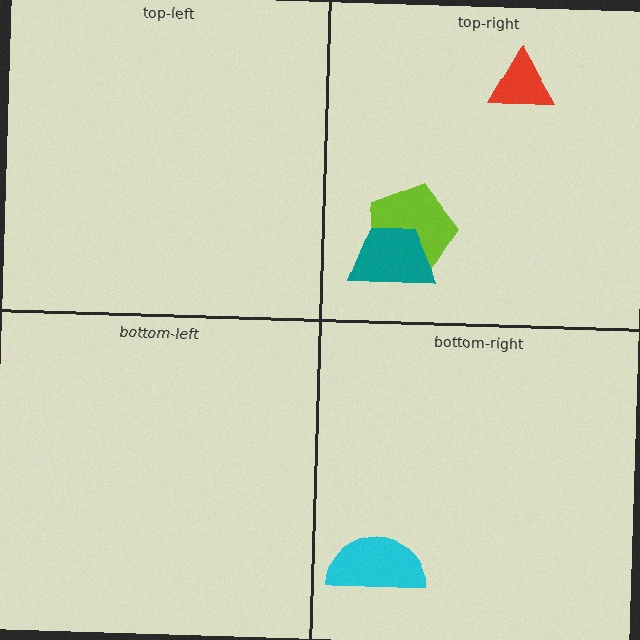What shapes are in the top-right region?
The red triangle, the lime pentagon, the teal trapezoid.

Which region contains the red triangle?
The top-right region.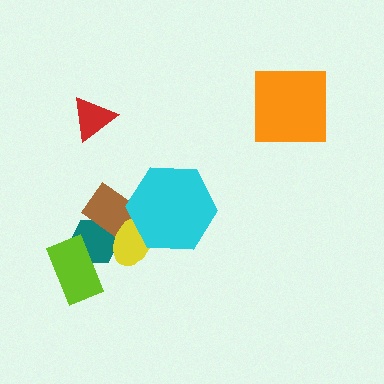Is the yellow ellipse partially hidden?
Yes, it is partially covered by another shape.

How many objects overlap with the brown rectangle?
3 objects overlap with the brown rectangle.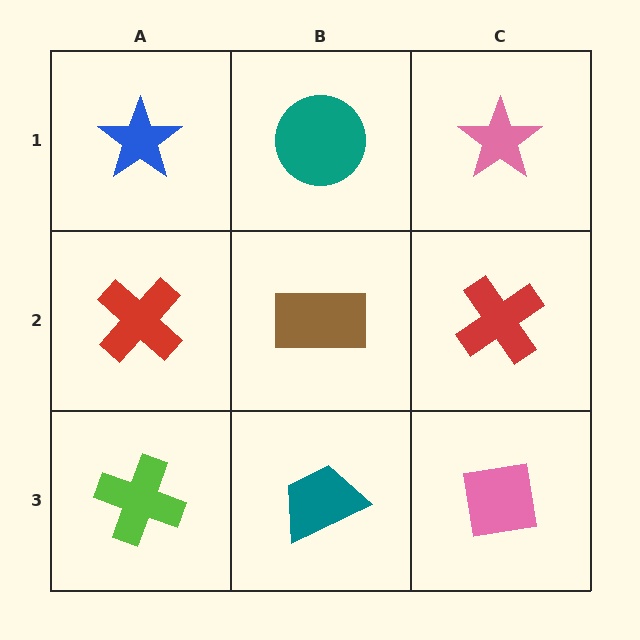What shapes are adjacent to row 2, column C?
A pink star (row 1, column C), a pink square (row 3, column C), a brown rectangle (row 2, column B).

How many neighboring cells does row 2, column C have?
3.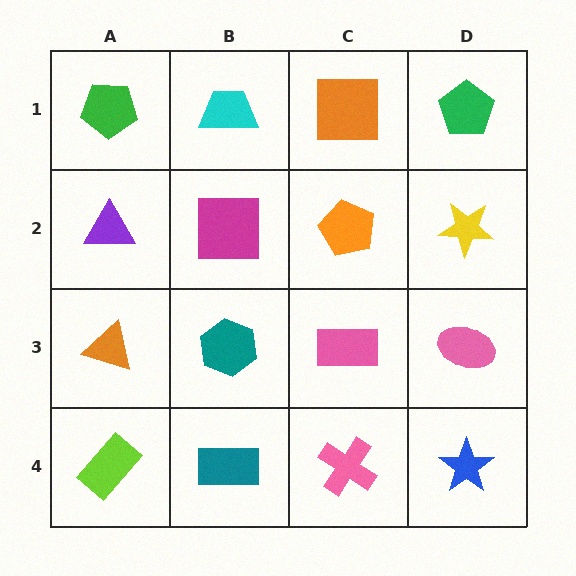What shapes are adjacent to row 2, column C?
An orange square (row 1, column C), a pink rectangle (row 3, column C), a magenta square (row 2, column B), a yellow star (row 2, column D).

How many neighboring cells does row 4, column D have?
2.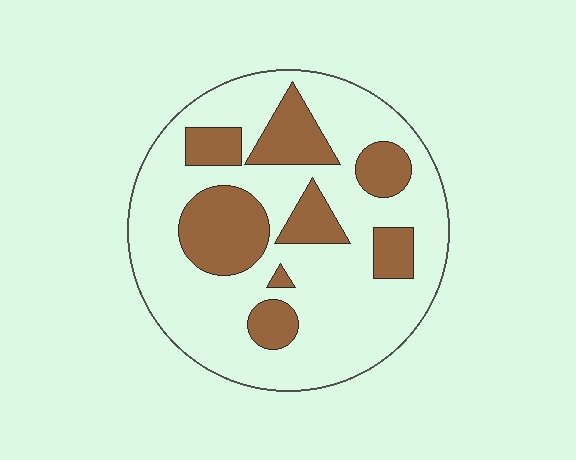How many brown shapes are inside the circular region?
8.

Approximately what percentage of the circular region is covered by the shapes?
Approximately 30%.